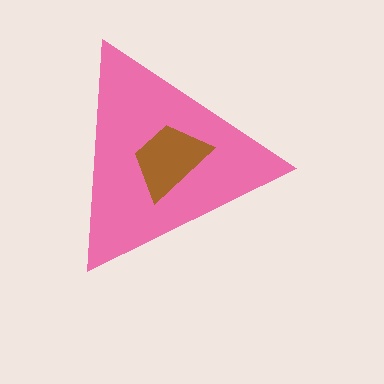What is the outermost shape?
The pink triangle.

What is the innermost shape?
The brown trapezoid.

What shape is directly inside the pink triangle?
The brown trapezoid.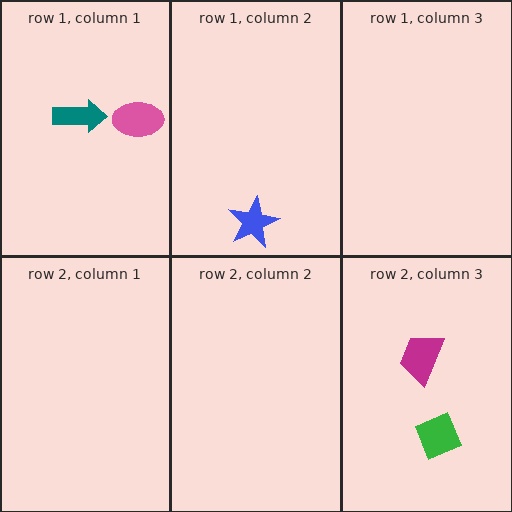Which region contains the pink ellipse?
The row 1, column 1 region.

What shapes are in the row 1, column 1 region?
The pink ellipse, the teal arrow.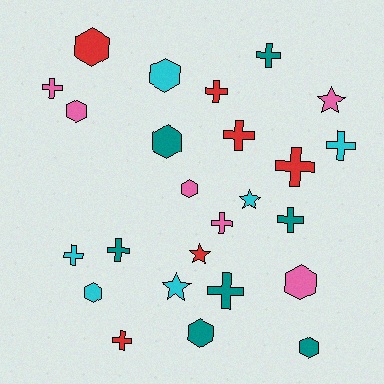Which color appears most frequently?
Teal, with 7 objects.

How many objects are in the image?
There are 25 objects.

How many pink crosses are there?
There are 2 pink crosses.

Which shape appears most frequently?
Cross, with 12 objects.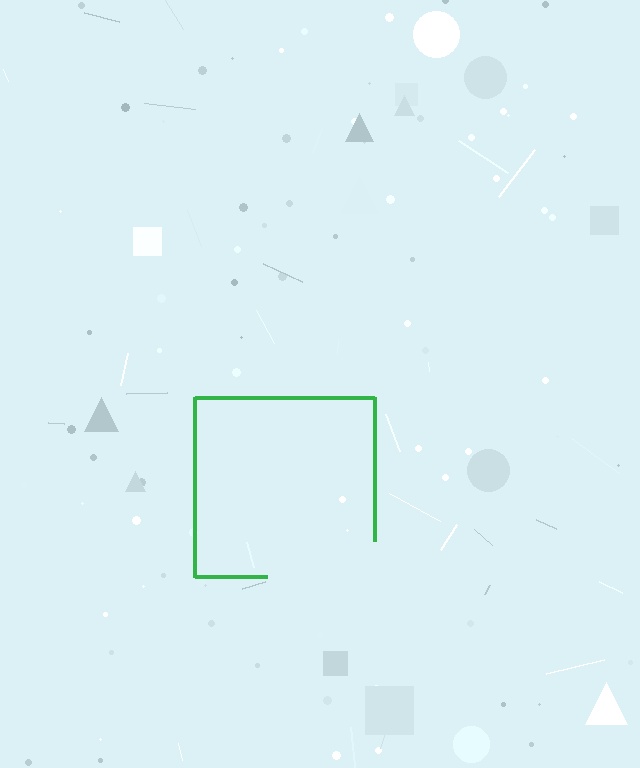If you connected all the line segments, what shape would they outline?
They would outline a square.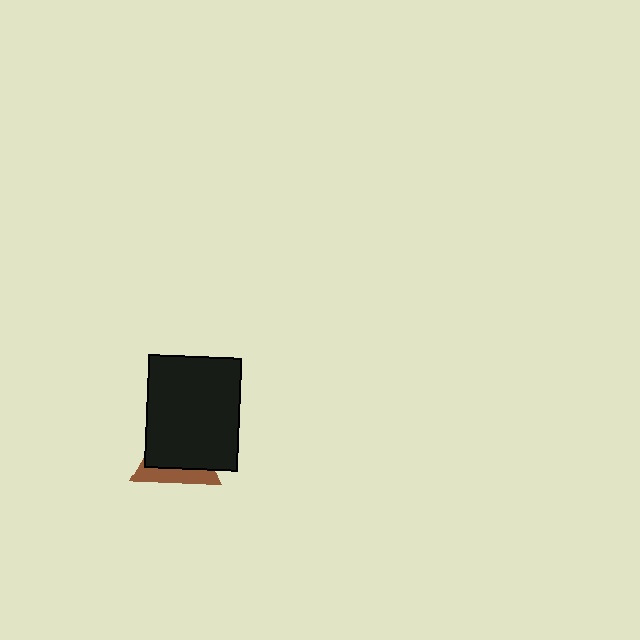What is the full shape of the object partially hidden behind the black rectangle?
The partially hidden object is a brown triangle.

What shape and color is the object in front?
The object in front is a black rectangle.